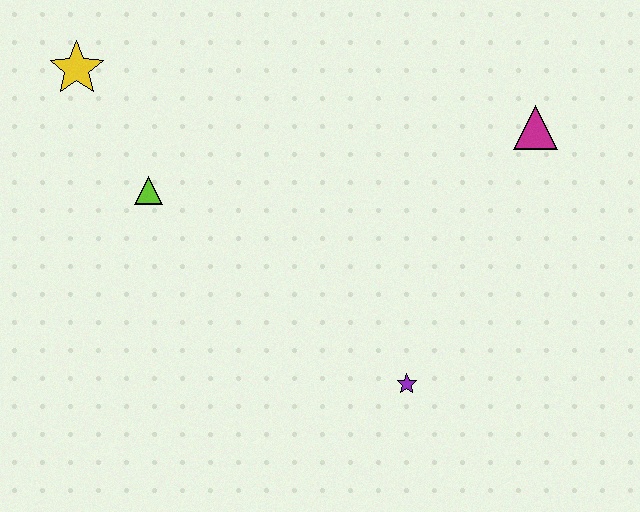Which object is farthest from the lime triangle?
The magenta triangle is farthest from the lime triangle.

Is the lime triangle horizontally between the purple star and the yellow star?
Yes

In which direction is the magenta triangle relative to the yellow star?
The magenta triangle is to the right of the yellow star.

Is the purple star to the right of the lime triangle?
Yes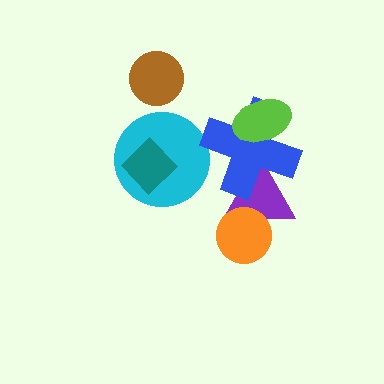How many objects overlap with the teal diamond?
1 object overlaps with the teal diamond.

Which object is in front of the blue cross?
The lime ellipse is in front of the blue cross.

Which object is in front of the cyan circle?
The teal diamond is in front of the cyan circle.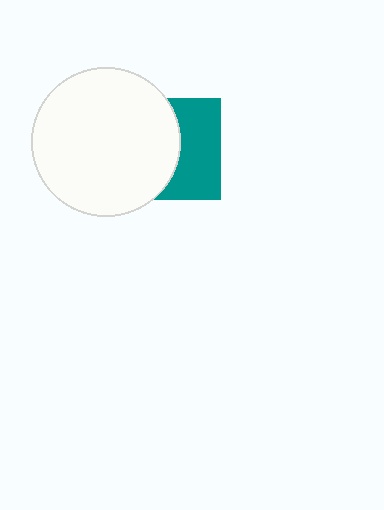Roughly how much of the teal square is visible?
About half of it is visible (roughly 46%).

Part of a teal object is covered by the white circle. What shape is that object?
It is a square.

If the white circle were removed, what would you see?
You would see the complete teal square.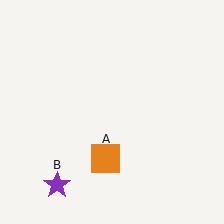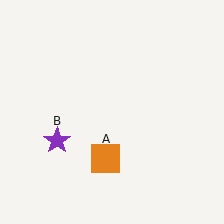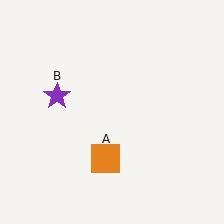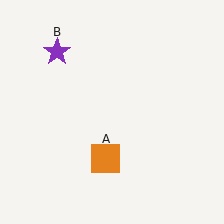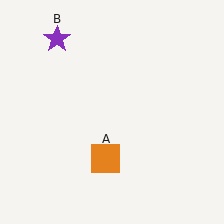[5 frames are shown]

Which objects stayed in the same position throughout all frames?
Orange square (object A) remained stationary.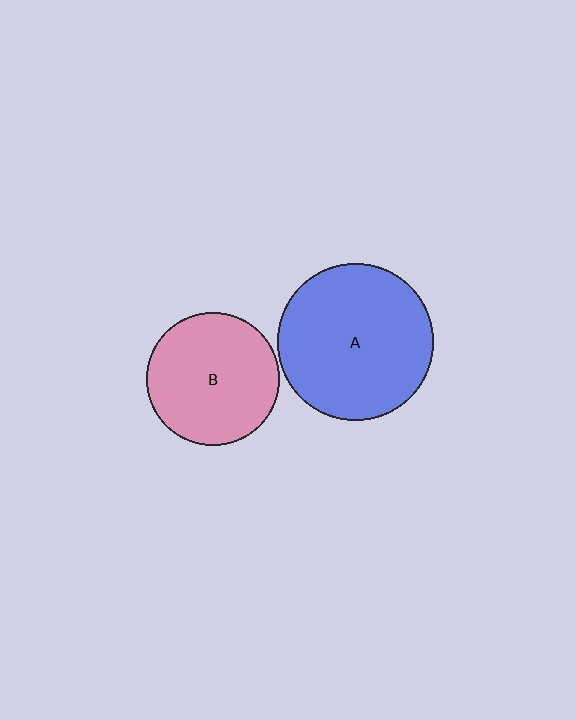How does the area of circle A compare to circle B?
Approximately 1.4 times.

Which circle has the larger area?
Circle A (blue).